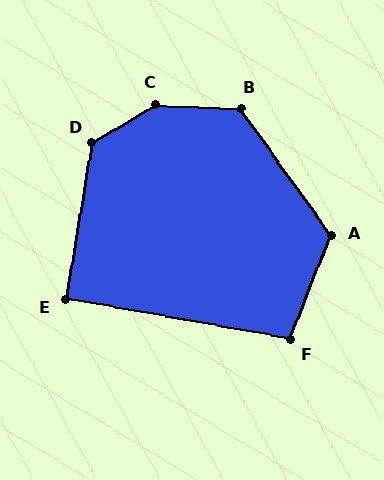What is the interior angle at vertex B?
Approximately 128 degrees (obtuse).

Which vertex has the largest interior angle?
C, at approximately 147 degrees.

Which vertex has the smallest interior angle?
E, at approximately 91 degrees.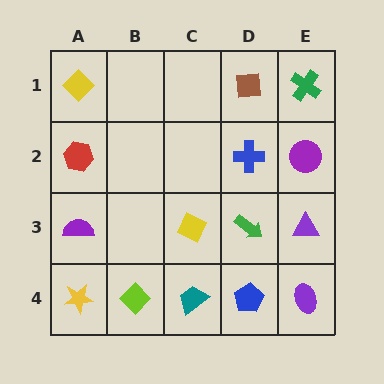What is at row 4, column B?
A lime diamond.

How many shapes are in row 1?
3 shapes.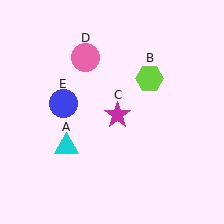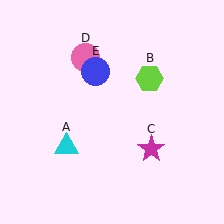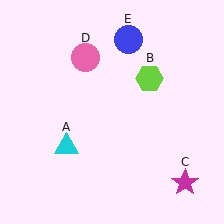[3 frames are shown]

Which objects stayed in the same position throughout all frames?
Cyan triangle (object A) and lime hexagon (object B) and pink circle (object D) remained stationary.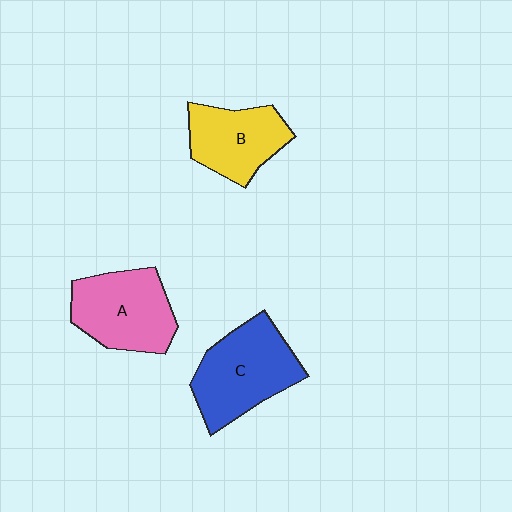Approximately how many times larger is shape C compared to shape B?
Approximately 1.3 times.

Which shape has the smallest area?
Shape B (yellow).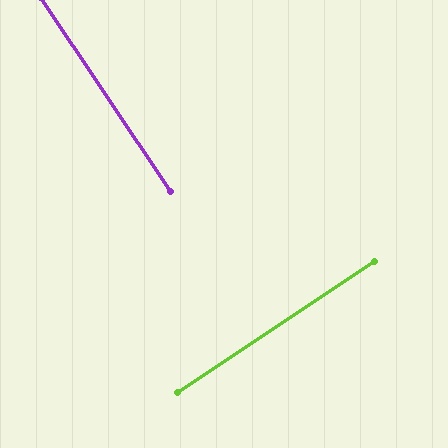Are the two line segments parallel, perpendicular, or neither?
Perpendicular — they meet at approximately 90°.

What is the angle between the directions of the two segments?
Approximately 90 degrees.